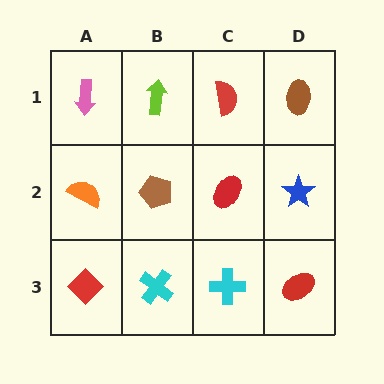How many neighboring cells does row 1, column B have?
3.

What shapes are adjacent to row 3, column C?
A red ellipse (row 2, column C), a cyan cross (row 3, column B), a red ellipse (row 3, column D).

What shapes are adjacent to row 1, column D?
A blue star (row 2, column D), a red semicircle (row 1, column C).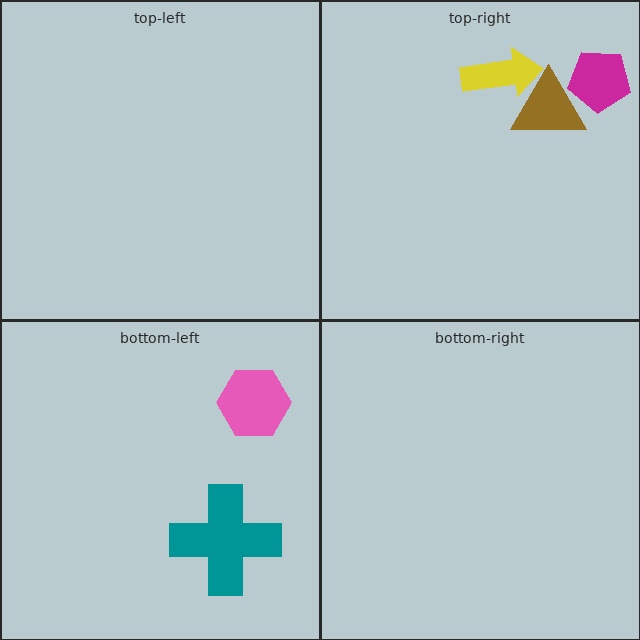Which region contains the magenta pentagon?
The top-right region.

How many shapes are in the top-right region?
3.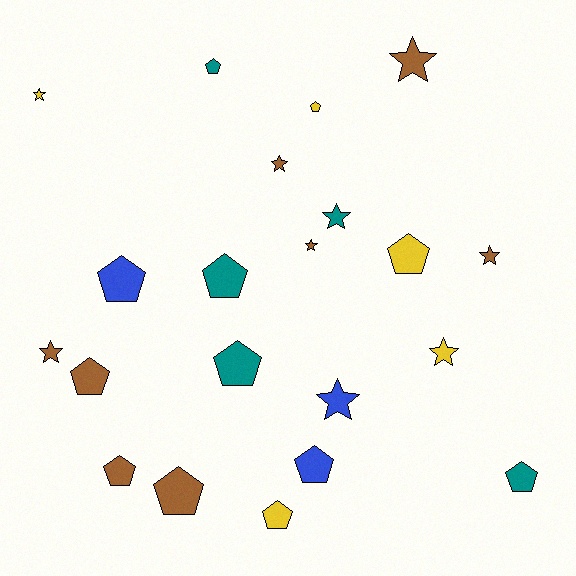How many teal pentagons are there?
There are 4 teal pentagons.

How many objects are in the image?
There are 21 objects.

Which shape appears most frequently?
Pentagon, with 12 objects.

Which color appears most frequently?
Brown, with 8 objects.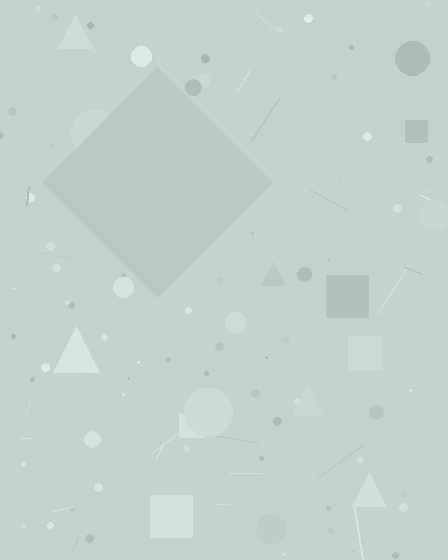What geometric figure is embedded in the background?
A diamond is embedded in the background.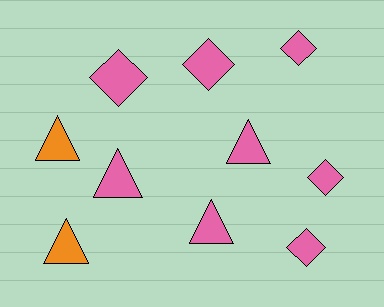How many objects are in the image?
There are 10 objects.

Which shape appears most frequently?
Diamond, with 5 objects.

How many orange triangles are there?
There are 2 orange triangles.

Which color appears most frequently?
Pink, with 8 objects.